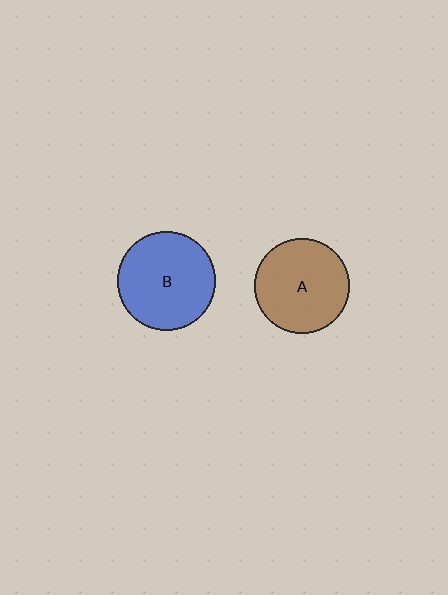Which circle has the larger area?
Circle B (blue).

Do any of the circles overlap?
No, none of the circles overlap.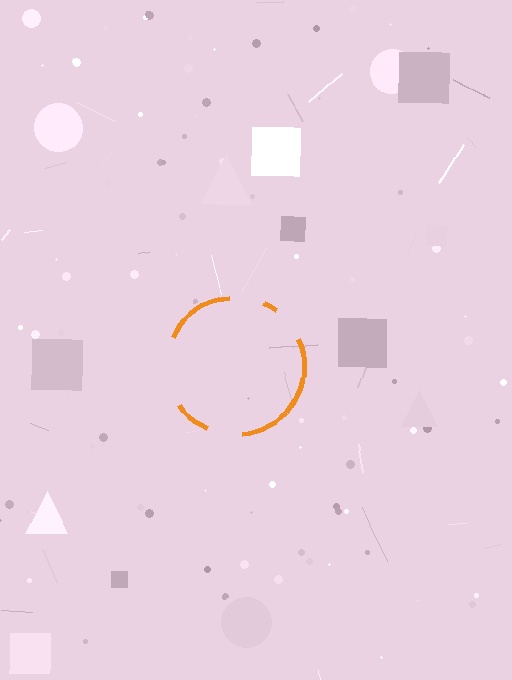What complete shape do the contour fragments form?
The contour fragments form a circle.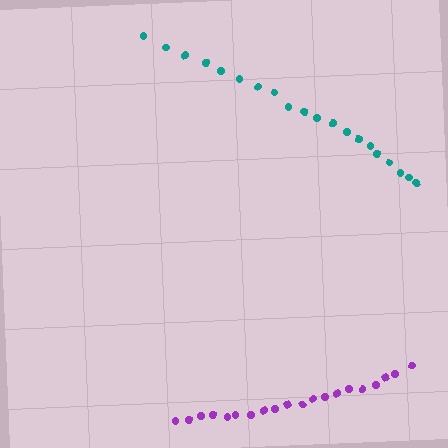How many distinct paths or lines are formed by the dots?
There are 2 distinct paths.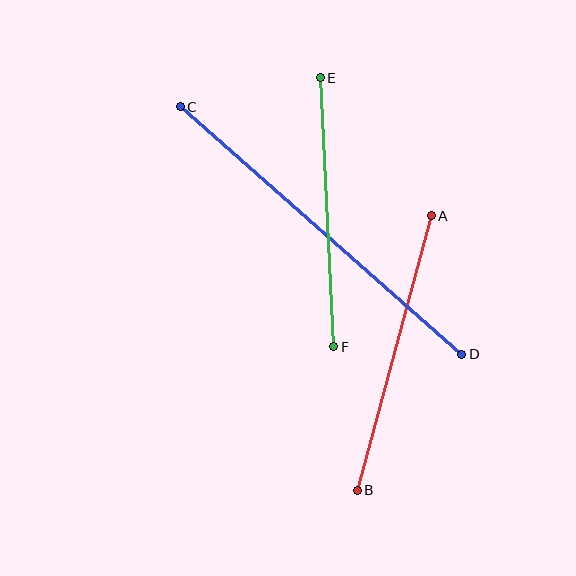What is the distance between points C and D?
The distance is approximately 375 pixels.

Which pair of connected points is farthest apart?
Points C and D are farthest apart.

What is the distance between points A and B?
The distance is approximately 284 pixels.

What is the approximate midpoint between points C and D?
The midpoint is at approximately (321, 231) pixels.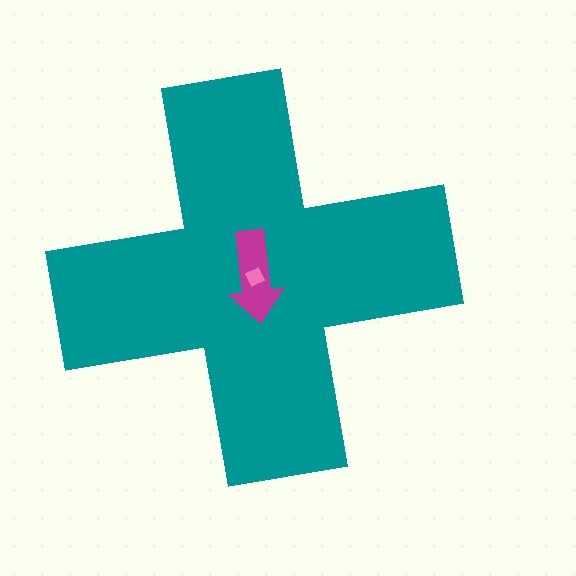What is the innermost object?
The pink diamond.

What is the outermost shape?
The teal cross.